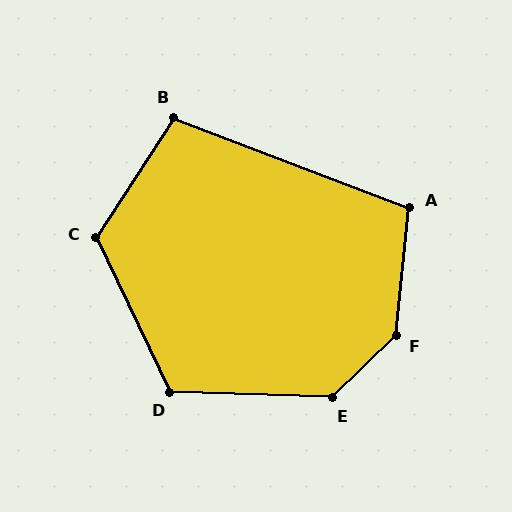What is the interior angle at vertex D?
Approximately 117 degrees (obtuse).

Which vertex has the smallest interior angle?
B, at approximately 102 degrees.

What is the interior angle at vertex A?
Approximately 105 degrees (obtuse).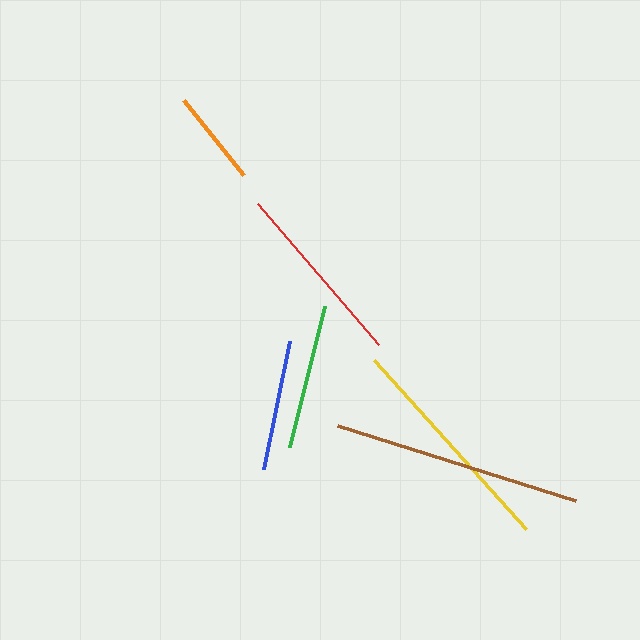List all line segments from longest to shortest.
From longest to shortest: brown, yellow, red, green, blue, orange.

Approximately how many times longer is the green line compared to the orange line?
The green line is approximately 1.5 times the length of the orange line.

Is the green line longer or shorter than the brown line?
The brown line is longer than the green line.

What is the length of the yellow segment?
The yellow segment is approximately 228 pixels long.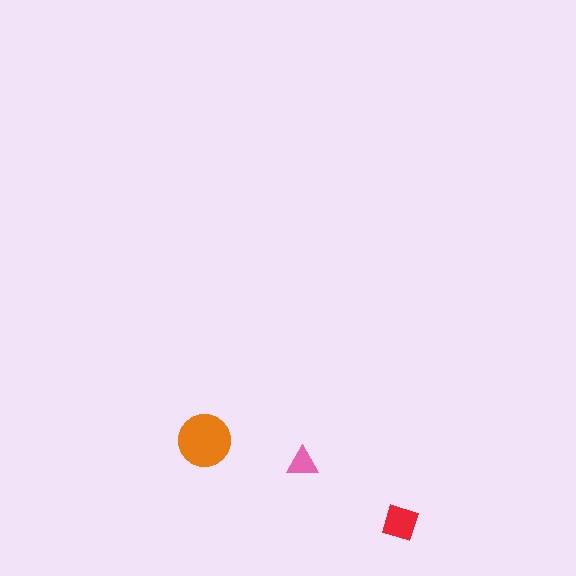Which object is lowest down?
The red diamond is bottommost.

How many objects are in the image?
There are 3 objects in the image.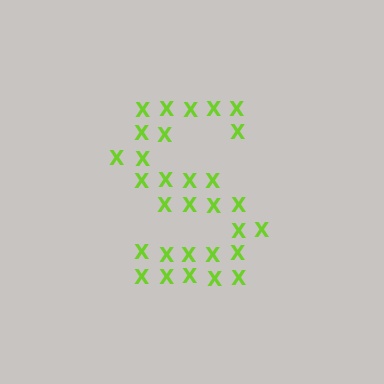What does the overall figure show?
The overall figure shows the letter S.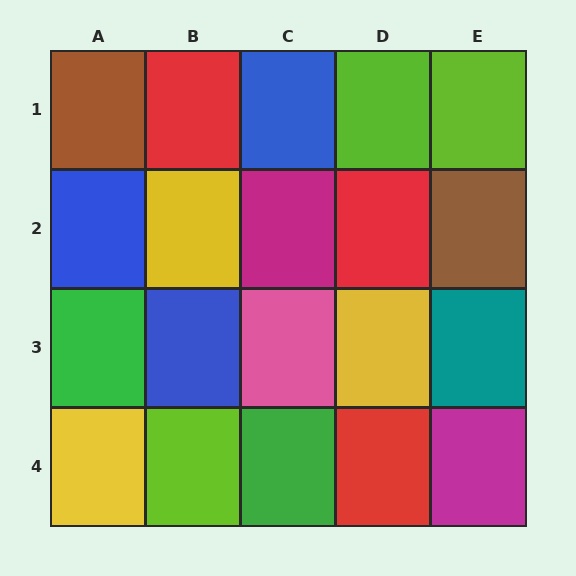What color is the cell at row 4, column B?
Lime.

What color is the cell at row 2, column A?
Blue.